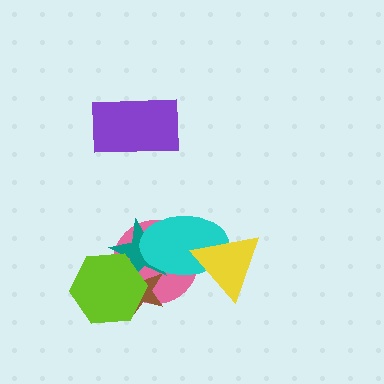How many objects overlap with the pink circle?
5 objects overlap with the pink circle.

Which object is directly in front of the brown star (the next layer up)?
The teal star is directly in front of the brown star.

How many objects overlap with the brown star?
4 objects overlap with the brown star.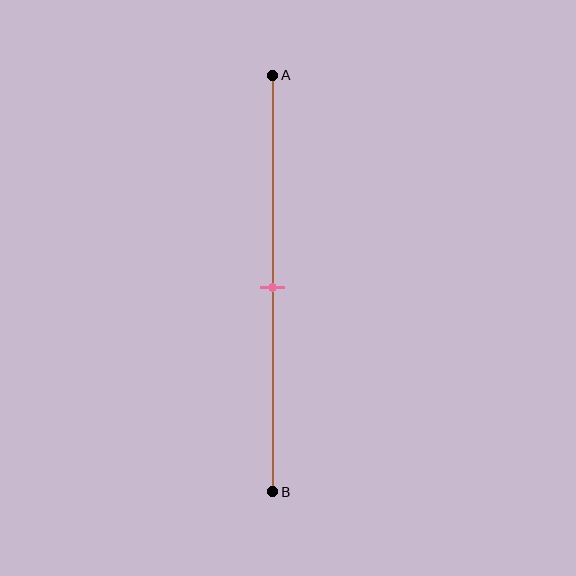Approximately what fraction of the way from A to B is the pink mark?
The pink mark is approximately 50% of the way from A to B.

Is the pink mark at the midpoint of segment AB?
Yes, the mark is approximately at the midpoint.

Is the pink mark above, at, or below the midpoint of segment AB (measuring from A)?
The pink mark is approximately at the midpoint of segment AB.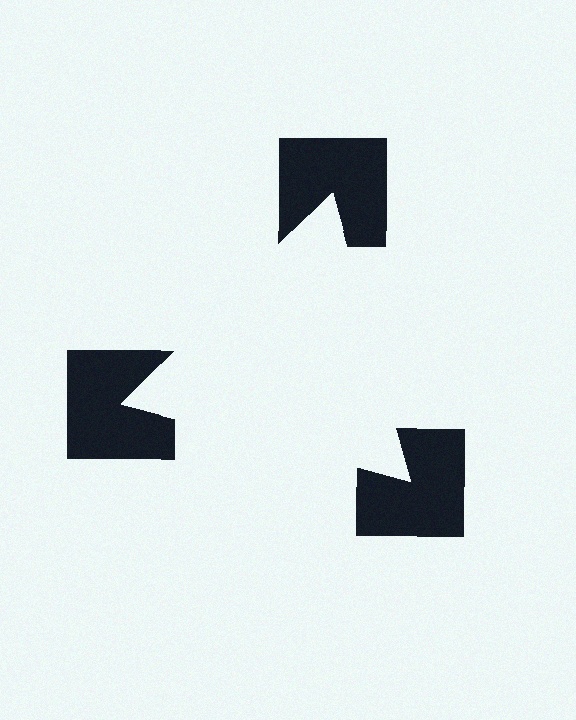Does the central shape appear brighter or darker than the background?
It typically appears slightly brighter than the background, even though no actual brightness change is drawn.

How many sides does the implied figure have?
3 sides.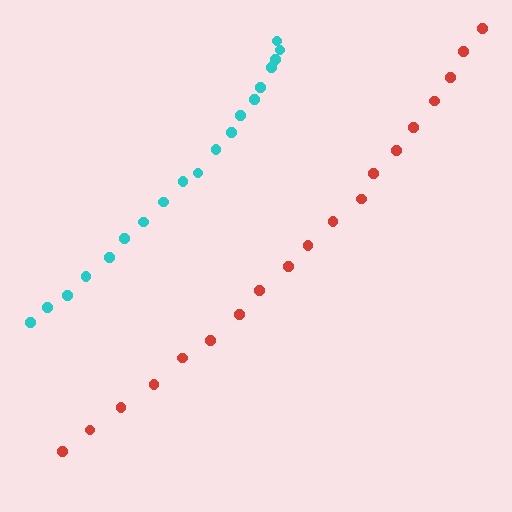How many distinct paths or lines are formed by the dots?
There are 2 distinct paths.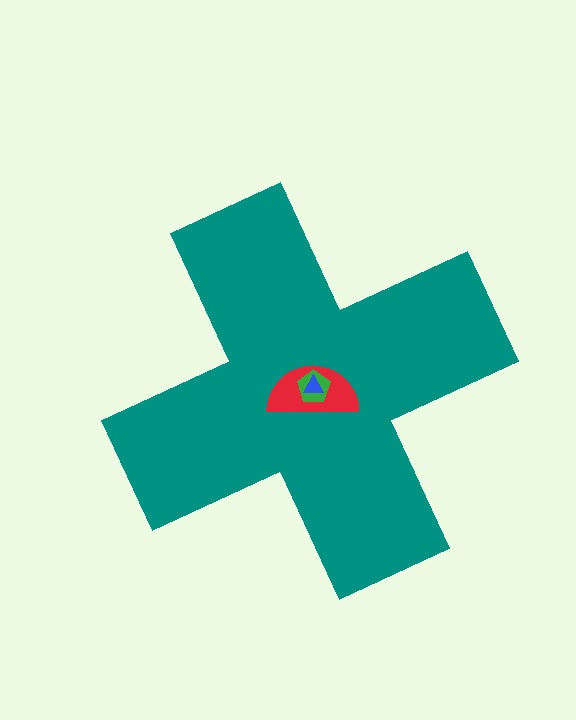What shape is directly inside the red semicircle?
The green pentagon.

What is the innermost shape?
The blue triangle.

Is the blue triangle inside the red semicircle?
Yes.